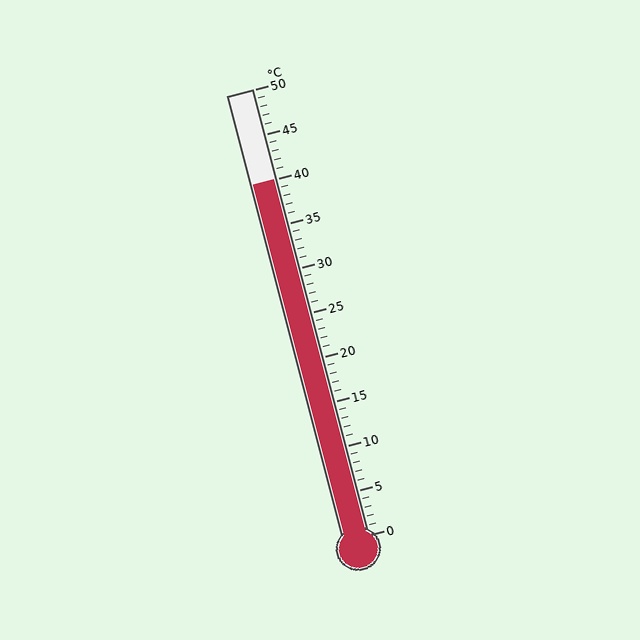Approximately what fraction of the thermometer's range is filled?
The thermometer is filled to approximately 80% of its range.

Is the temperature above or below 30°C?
The temperature is above 30°C.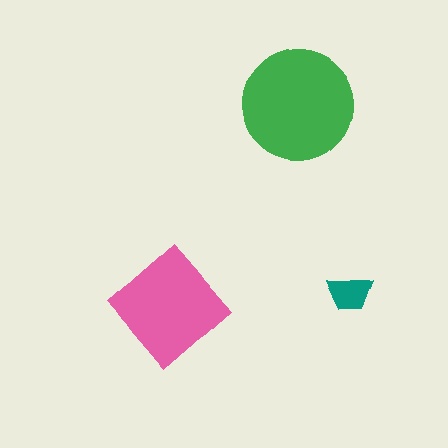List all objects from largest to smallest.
The green circle, the pink diamond, the teal trapezoid.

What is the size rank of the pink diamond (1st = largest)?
2nd.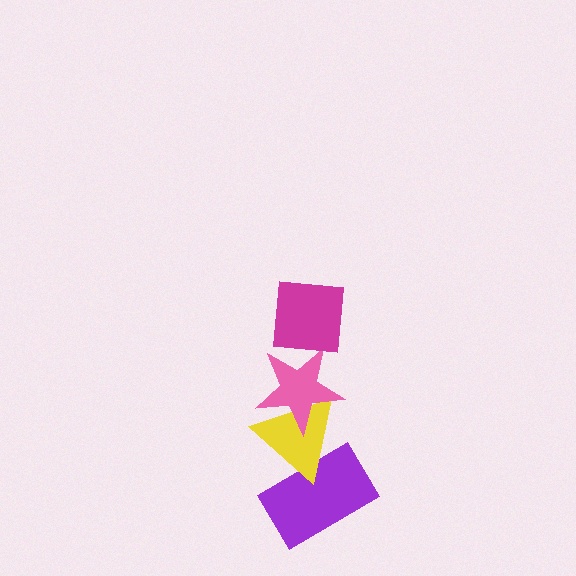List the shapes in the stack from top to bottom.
From top to bottom: the magenta square, the pink star, the yellow triangle, the purple rectangle.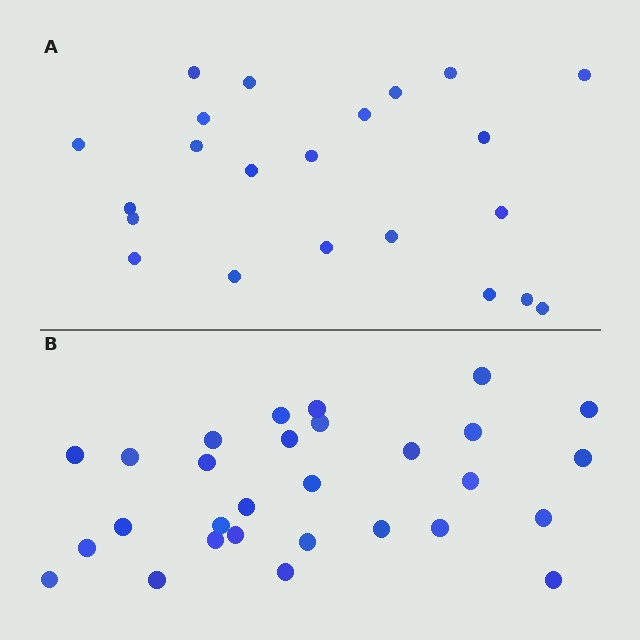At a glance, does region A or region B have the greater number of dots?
Region B (the bottom region) has more dots.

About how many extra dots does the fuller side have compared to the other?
Region B has roughly 8 or so more dots than region A.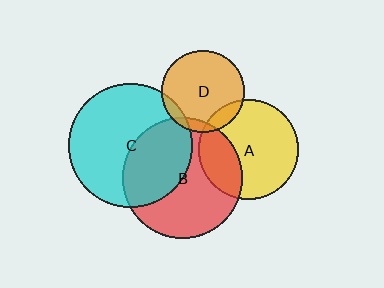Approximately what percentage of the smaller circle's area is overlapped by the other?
Approximately 40%.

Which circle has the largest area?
Circle C (cyan).